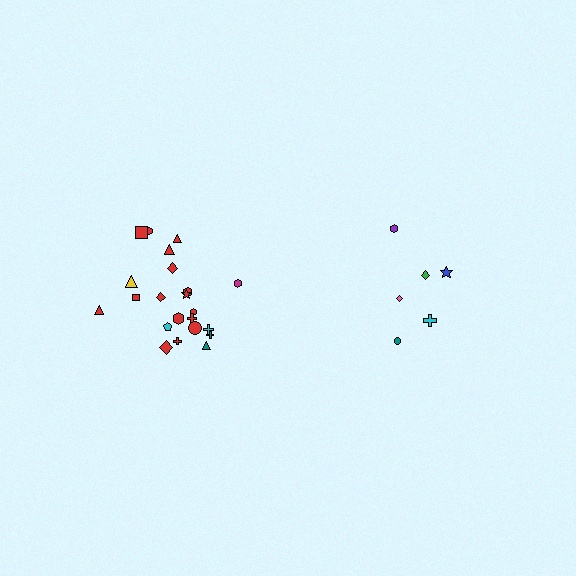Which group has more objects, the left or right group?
The left group.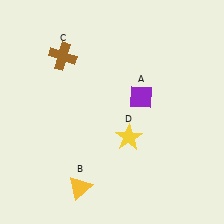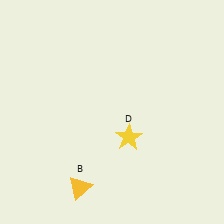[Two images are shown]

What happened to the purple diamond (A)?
The purple diamond (A) was removed in Image 2. It was in the top-right area of Image 1.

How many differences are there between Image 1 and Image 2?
There are 2 differences between the two images.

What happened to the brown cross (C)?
The brown cross (C) was removed in Image 2. It was in the top-left area of Image 1.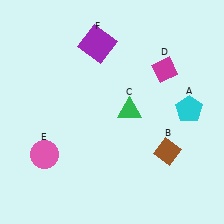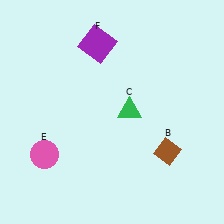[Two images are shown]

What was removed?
The cyan pentagon (A), the magenta diamond (D) were removed in Image 2.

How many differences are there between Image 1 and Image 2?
There are 2 differences between the two images.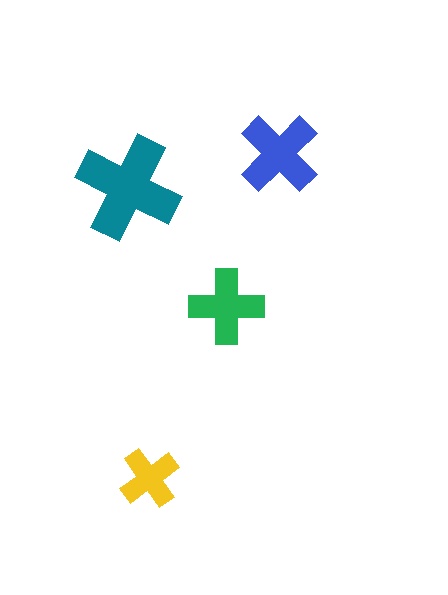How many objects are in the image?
There are 4 objects in the image.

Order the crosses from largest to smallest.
the teal one, the blue one, the green one, the yellow one.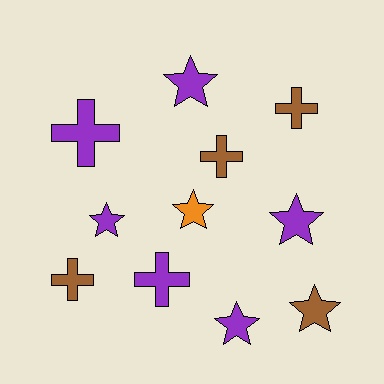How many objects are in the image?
There are 11 objects.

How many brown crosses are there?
There are 3 brown crosses.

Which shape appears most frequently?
Star, with 6 objects.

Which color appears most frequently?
Purple, with 6 objects.